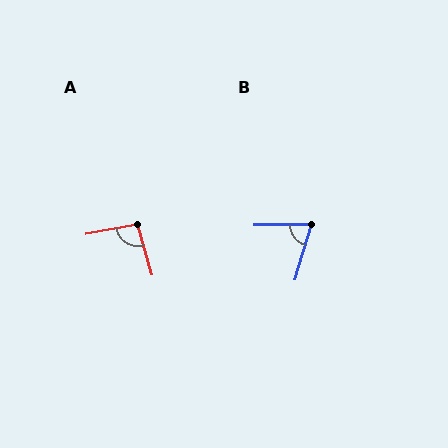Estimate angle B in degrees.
Approximately 73 degrees.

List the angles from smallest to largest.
B (73°), A (96°).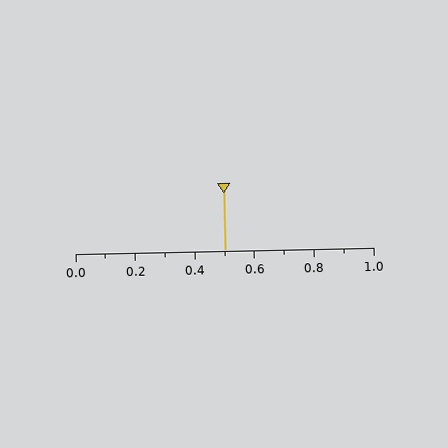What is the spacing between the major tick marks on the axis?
The major ticks are spaced 0.2 apart.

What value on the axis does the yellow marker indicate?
The marker indicates approximately 0.5.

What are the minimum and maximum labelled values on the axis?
The axis runs from 0.0 to 1.0.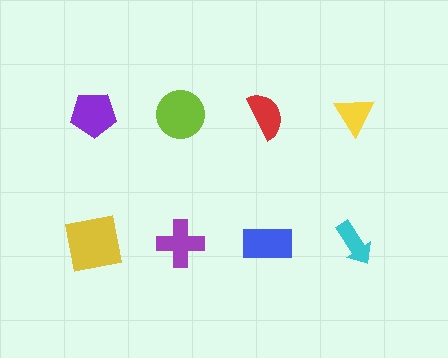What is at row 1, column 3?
A red semicircle.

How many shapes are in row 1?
4 shapes.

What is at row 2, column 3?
A blue rectangle.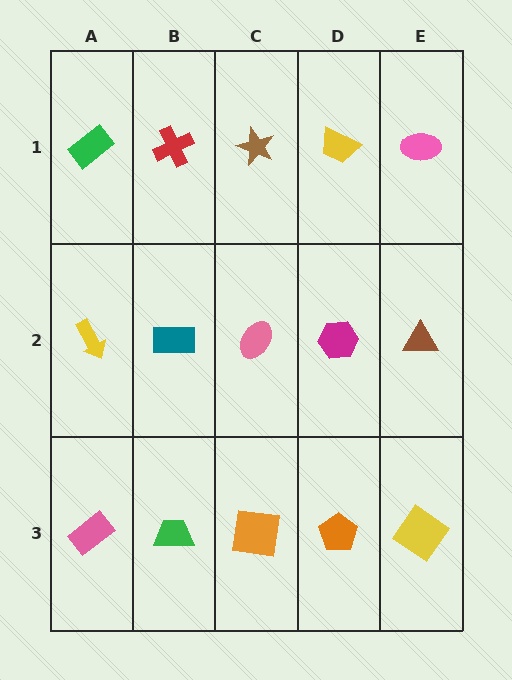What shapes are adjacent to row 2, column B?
A red cross (row 1, column B), a green trapezoid (row 3, column B), a yellow arrow (row 2, column A), a pink ellipse (row 2, column C).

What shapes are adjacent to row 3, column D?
A magenta hexagon (row 2, column D), an orange square (row 3, column C), a yellow diamond (row 3, column E).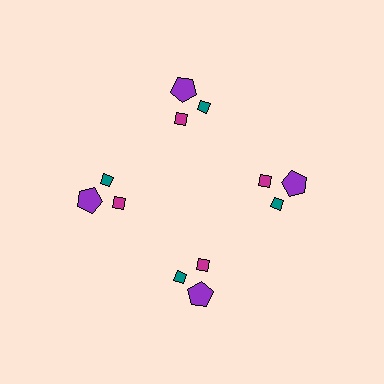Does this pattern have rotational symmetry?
Yes, this pattern has 4-fold rotational symmetry. It looks the same after rotating 90 degrees around the center.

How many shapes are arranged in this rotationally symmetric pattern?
There are 12 shapes, arranged in 4 groups of 3.